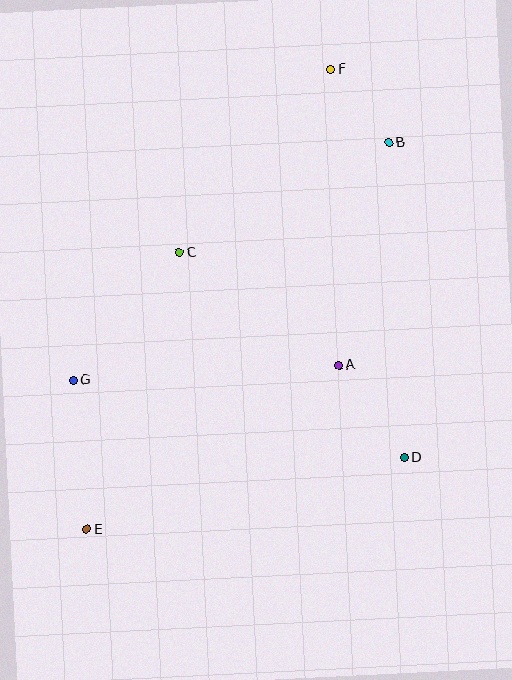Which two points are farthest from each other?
Points E and F are farthest from each other.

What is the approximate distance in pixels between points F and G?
The distance between F and G is approximately 404 pixels.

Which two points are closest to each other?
Points B and F are closest to each other.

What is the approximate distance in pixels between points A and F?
The distance between A and F is approximately 296 pixels.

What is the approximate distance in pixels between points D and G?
The distance between D and G is approximately 340 pixels.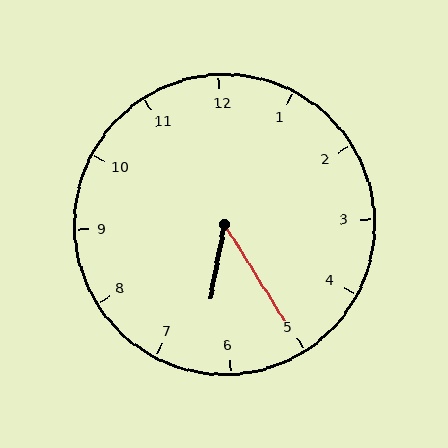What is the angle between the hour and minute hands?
Approximately 42 degrees.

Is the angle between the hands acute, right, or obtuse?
It is acute.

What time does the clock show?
6:25.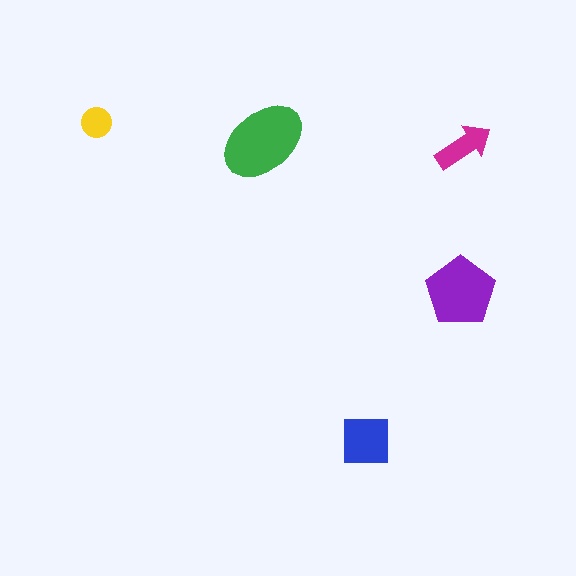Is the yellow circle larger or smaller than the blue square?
Smaller.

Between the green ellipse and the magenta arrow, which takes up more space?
The green ellipse.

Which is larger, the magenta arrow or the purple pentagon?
The purple pentagon.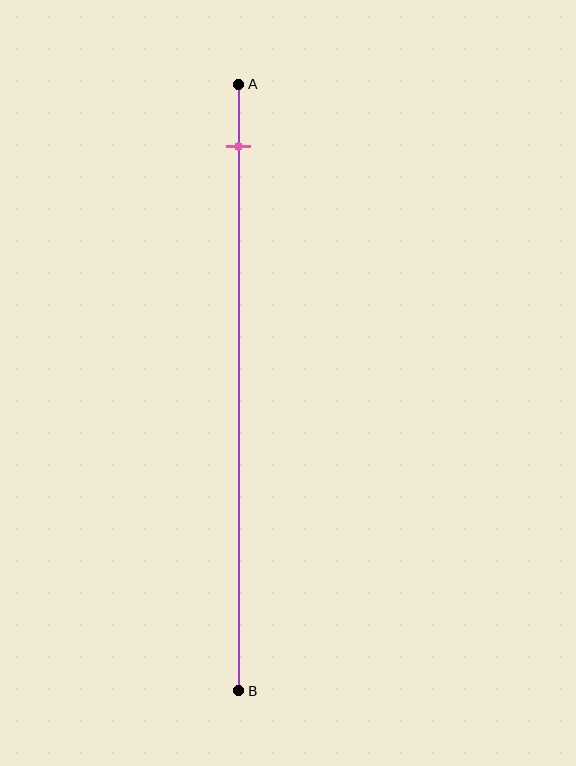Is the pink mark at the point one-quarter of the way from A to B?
No, the mark is at about 10% from A, not at the 25% one-quarter point.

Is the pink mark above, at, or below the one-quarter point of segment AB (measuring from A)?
The pink mark is above the one-quarter point of segment AB.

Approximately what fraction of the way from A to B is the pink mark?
The pink mark is approximately 10% of the way from A to B.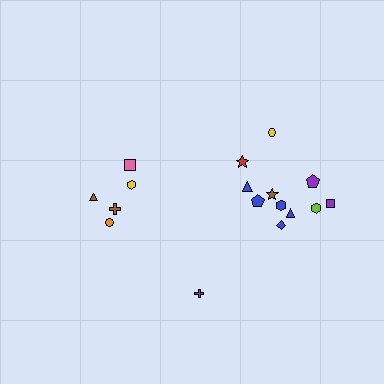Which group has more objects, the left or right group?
The right group.